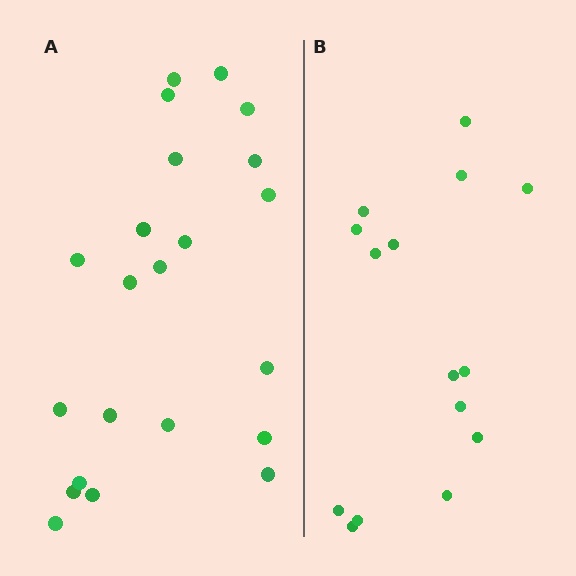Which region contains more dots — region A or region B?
Region A (the left region) has more dots.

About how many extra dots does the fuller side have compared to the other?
Region A has roughly 8 or so more dots than region B.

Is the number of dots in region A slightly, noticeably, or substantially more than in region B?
Region A has substantially more. The ratio is roughly 1.5 to 1.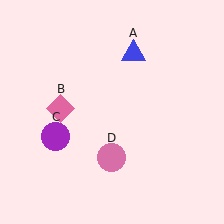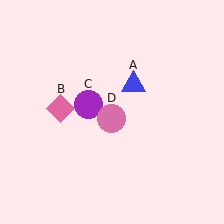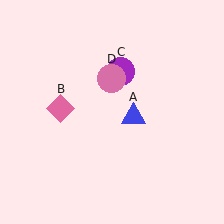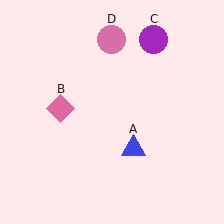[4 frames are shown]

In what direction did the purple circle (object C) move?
The purple circle (object C) moved up and to the right.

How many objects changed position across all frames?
3 objects changed position: blue triangle (object A), purple circle (object C), pink circle (object D).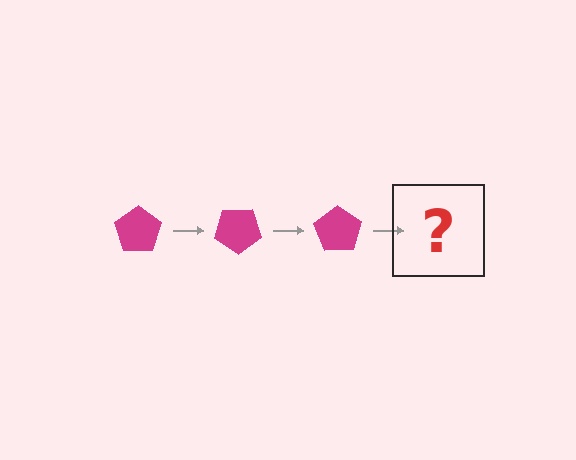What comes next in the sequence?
The next element should be a magenta pentagon rotated 105 degrees.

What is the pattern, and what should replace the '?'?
The pattern is that the pentagon rotates 35 degrees each step. The '?' should be a magenta pentagon rotated 105 degrees.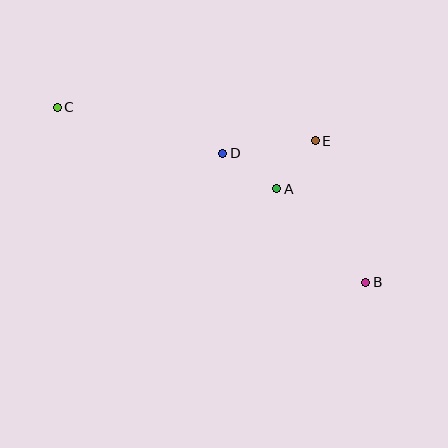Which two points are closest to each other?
Points A and E are closest to each other.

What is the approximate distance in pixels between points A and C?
The distance between A and C is approximately 234 pixels.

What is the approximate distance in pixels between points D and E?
The distance between D and E is approximately 93 pixels.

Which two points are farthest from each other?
Points B and C are farthest from each other.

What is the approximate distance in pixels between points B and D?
The distance between B and D is approximately 193 pixels.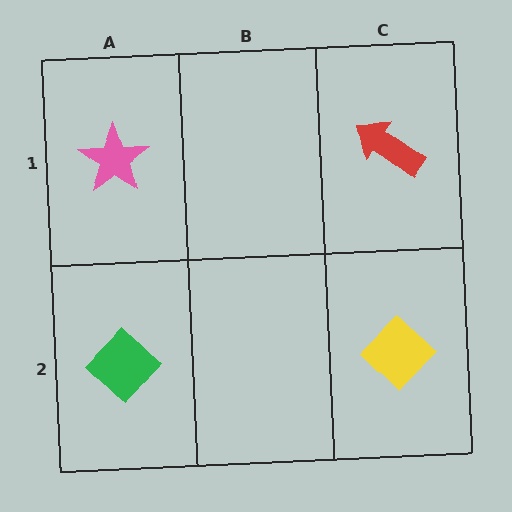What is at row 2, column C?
A yellow diamond.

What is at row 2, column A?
A green diamond.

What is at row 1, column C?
A red arrow.